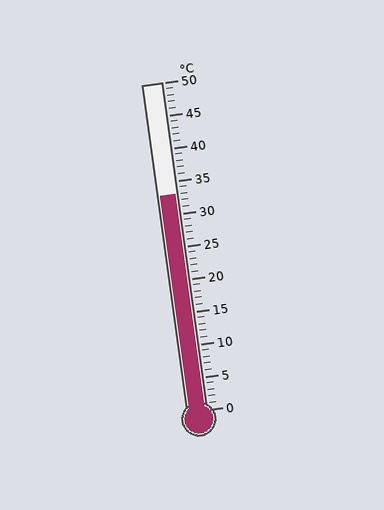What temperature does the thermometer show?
The thermometer shows approximately 33°C.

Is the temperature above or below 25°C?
The temperature is above 25°C.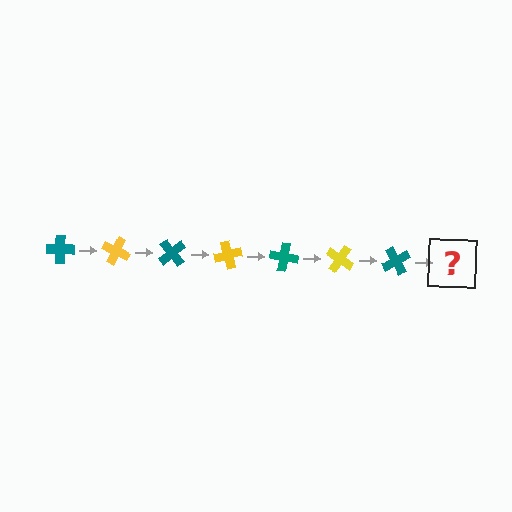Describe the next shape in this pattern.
It should be a yellow cross, rotated 175 degrees from the start.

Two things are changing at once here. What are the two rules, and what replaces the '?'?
The two rules are that it rotates 25 degrees each step and the color cycles through teal and yellow. The '?' should be a yellow cross, rotated 175 degrees from the start.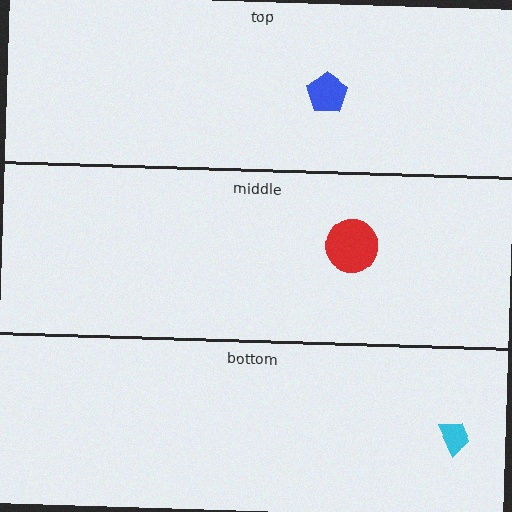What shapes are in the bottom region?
The cyan trapezoid.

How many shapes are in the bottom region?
1.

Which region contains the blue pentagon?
The top region.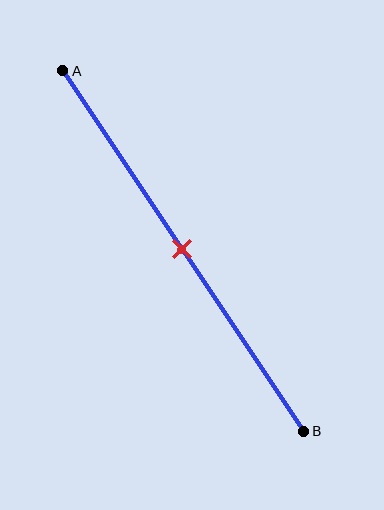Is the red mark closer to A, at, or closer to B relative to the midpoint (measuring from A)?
The red mark is approximately at the midpoint of segment AB.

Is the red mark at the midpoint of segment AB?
Yes, the mark is approximately at the midpoint.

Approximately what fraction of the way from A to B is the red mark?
The red mark is approximately 50% of the way from A to B.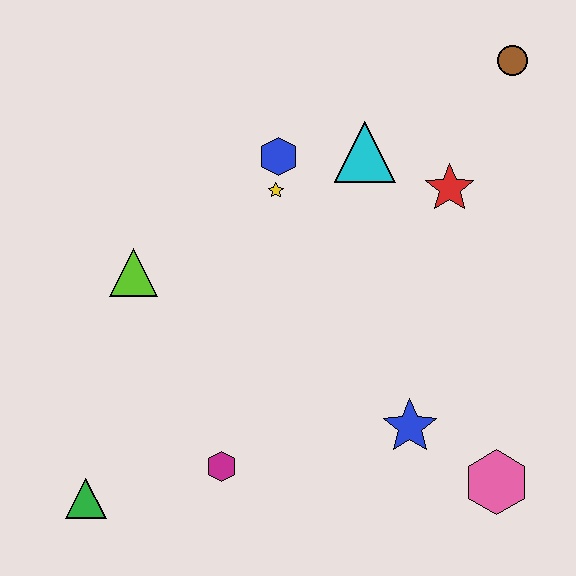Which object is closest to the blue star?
The pink hexagon is closest to the blue star.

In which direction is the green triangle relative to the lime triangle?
The green triangle is below the lime triangle.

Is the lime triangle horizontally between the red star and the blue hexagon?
No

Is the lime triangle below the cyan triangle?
Yes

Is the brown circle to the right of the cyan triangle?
Yes